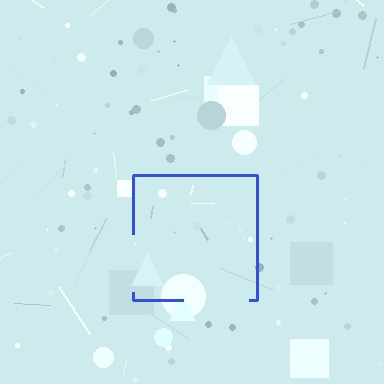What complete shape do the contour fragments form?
The contour fragments form a square.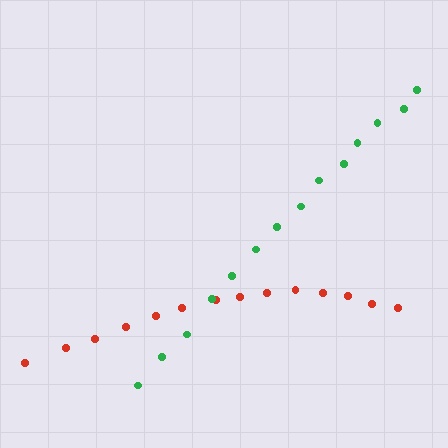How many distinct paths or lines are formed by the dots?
There are 2 distinct paths.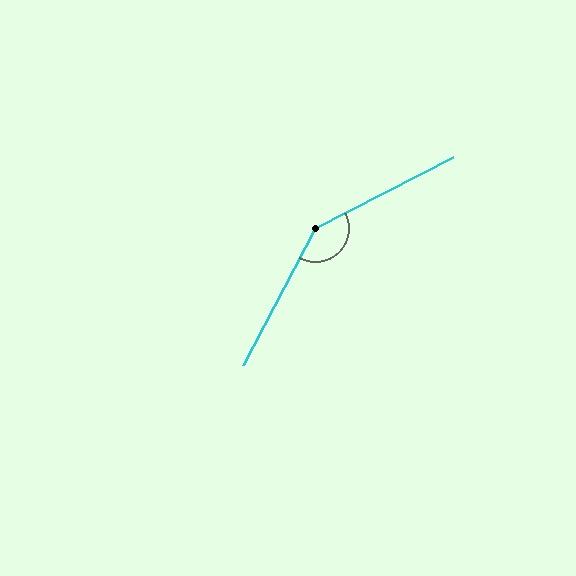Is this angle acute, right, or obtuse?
It is obtuse.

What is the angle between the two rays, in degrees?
Approximately 145 degrees.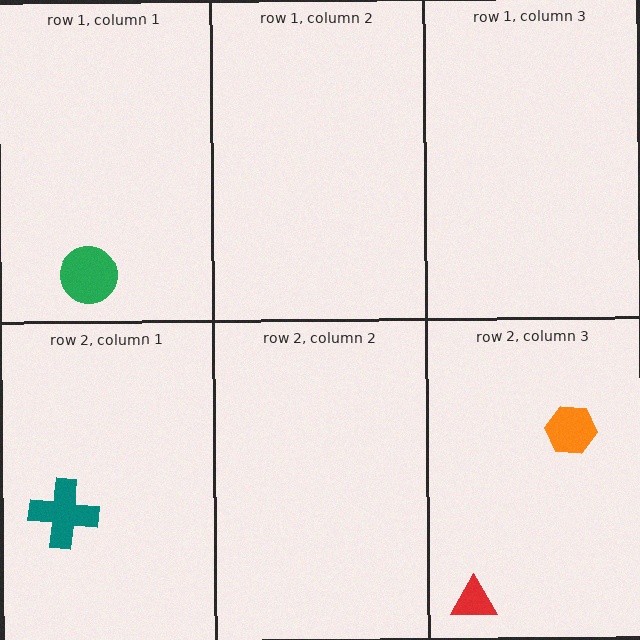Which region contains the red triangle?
The row 2, column 3 region.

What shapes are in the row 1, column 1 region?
The green circle.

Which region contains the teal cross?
The row 2, column 1 region.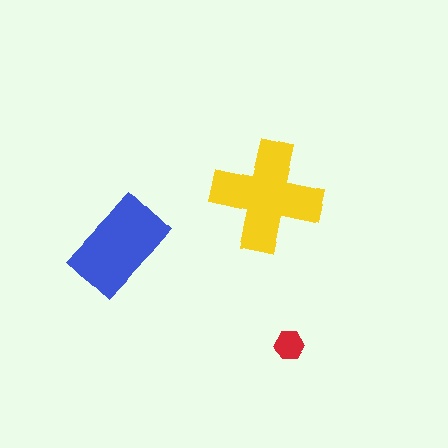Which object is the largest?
The yellow cross.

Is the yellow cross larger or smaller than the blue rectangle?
Larger.